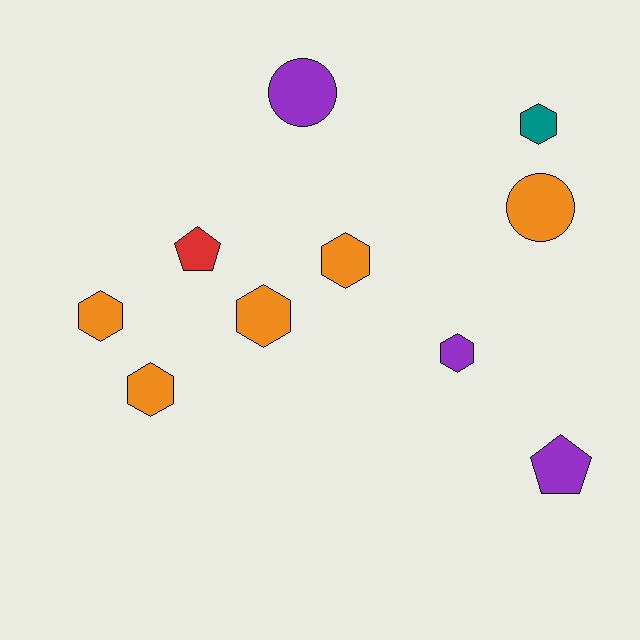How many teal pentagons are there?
There are no teal pentagons.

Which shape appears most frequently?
Hexagon, with 6 objects.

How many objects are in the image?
There are 10 objects.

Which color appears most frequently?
Orange, with 5 objects.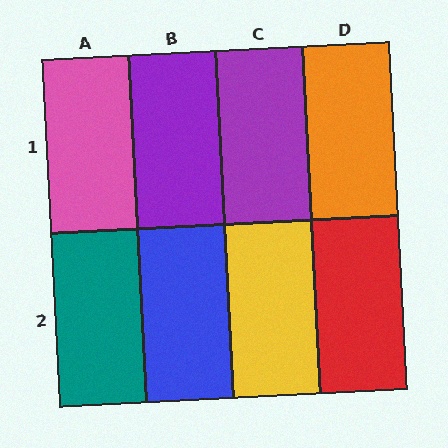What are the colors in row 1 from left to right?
Pink, purple, purple, orange.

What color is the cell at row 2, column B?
Blue.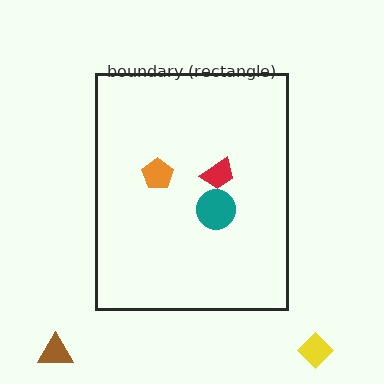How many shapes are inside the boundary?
3 inside, 2 outside.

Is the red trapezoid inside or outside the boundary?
Inside.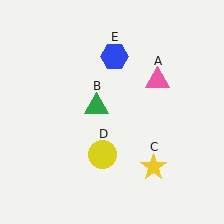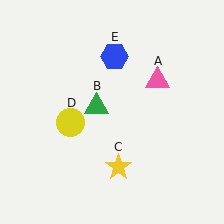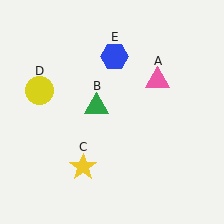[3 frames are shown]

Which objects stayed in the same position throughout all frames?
Pink triangle (object A) and green triangle (object B) and blue hexagon (object E) remained stationary.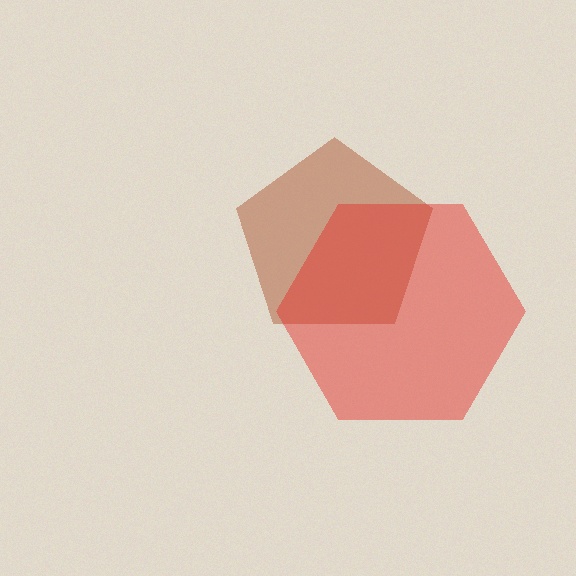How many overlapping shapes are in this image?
There are 2 overlapping shapes in the image.